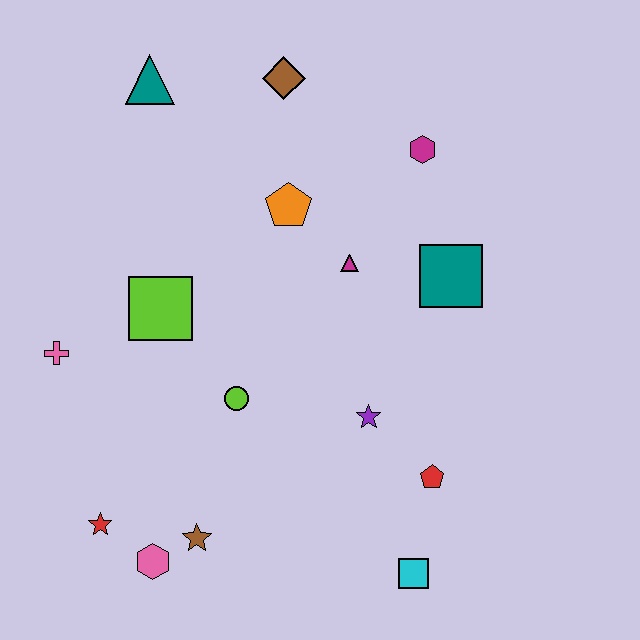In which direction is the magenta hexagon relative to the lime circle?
The magenta hexagon is above the lime circle.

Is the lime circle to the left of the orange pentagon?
Yes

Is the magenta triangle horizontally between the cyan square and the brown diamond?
Yes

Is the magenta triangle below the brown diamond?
Yes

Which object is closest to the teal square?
The magenta triangle is closest to the teal square.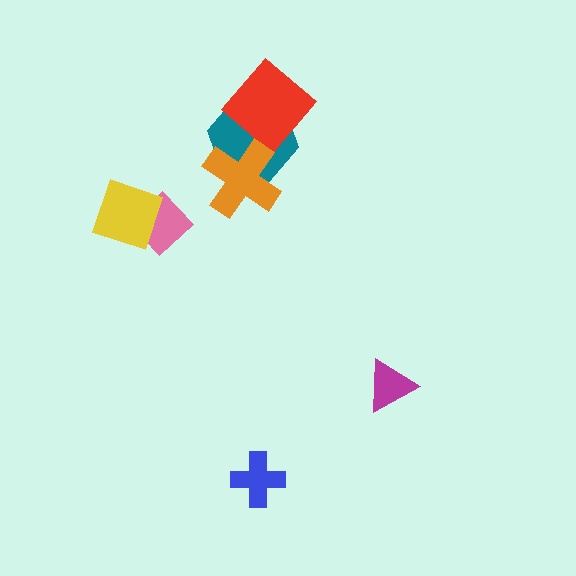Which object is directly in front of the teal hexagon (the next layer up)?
The red diamond is directly in front of the teal hexagon.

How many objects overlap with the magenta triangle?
0 objects overlap with the magenta triangle.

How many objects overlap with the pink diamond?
1 object overlaps with the pink diamond.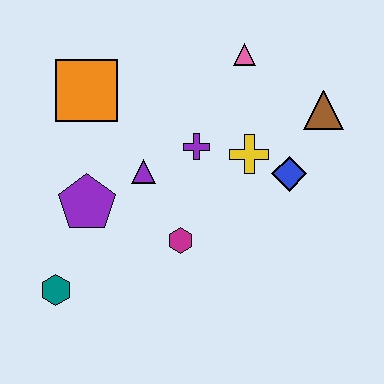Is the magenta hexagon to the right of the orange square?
Yes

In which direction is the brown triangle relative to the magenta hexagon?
The brown triangle is to the right of the magenta hexagon.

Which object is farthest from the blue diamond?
The teal hexagon is farthest from the blue diamond.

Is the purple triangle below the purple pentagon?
No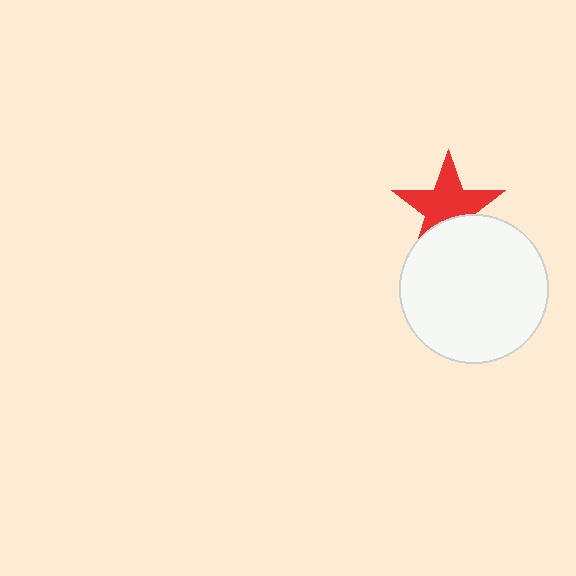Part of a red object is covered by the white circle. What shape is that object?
It is a star.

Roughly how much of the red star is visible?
Most of it is visible (roughly 69%).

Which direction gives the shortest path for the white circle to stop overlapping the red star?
Moving down gives the shortest separation.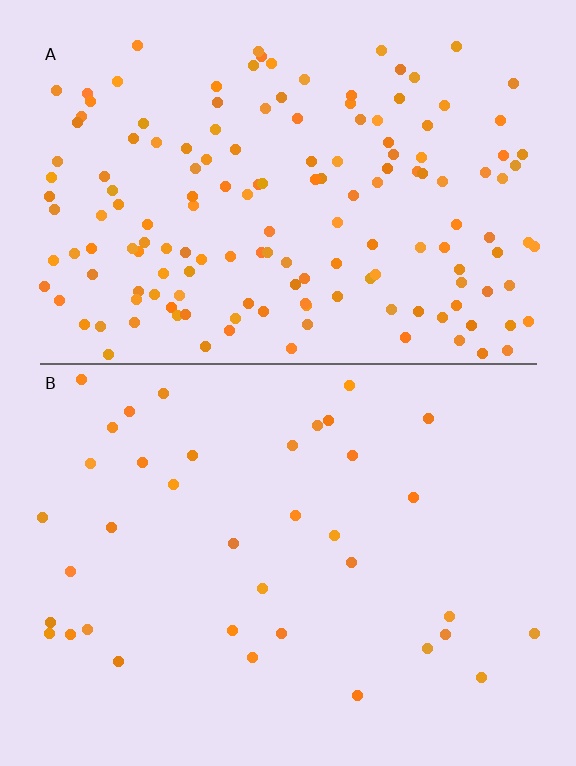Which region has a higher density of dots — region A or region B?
A (the top).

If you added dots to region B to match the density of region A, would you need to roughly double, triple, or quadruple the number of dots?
Approximately quadruple.